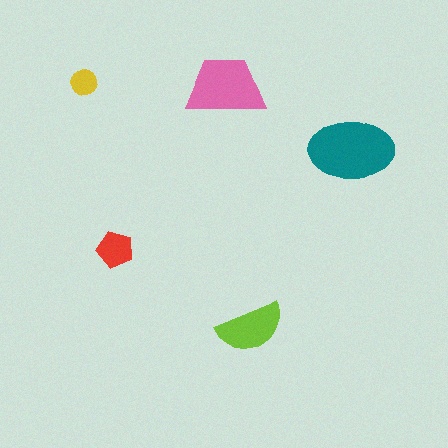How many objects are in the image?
There are 5 objects in the image.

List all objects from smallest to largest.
The yellow circle, the red pentagon, the lime semicircle, the pink trapezoid, the teal ellipse.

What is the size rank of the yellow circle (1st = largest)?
5th.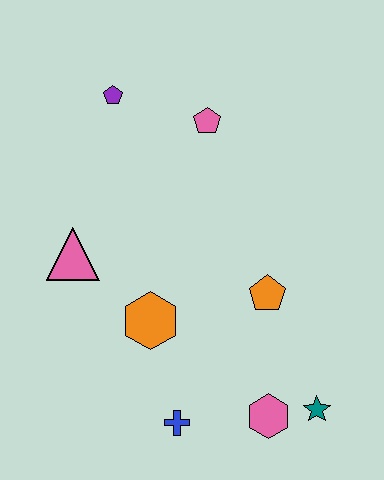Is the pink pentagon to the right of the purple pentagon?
Yes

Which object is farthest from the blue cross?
The purple pentagon is farthest from the blue cross.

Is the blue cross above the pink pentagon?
No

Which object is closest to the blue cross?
The pink hexagon is closest to the blue cross.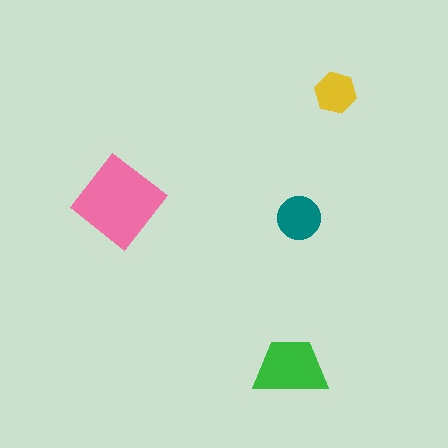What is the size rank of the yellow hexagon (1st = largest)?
4th.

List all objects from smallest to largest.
The yellow hexagon, the teal circle, the green trapezoid, the pink diamond.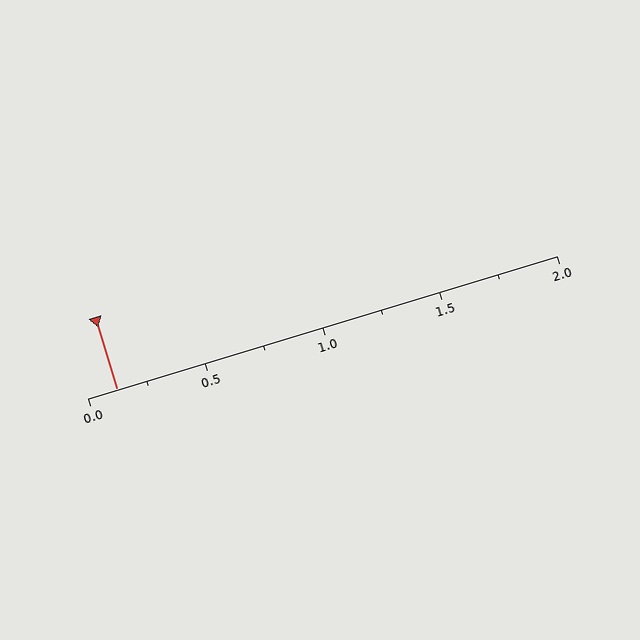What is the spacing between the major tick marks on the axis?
The major ticks are spaced 0.5 apart.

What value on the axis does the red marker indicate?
The marker indicates approximately 0.12.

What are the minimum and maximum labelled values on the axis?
The axis runs from 0.0 to 2.0.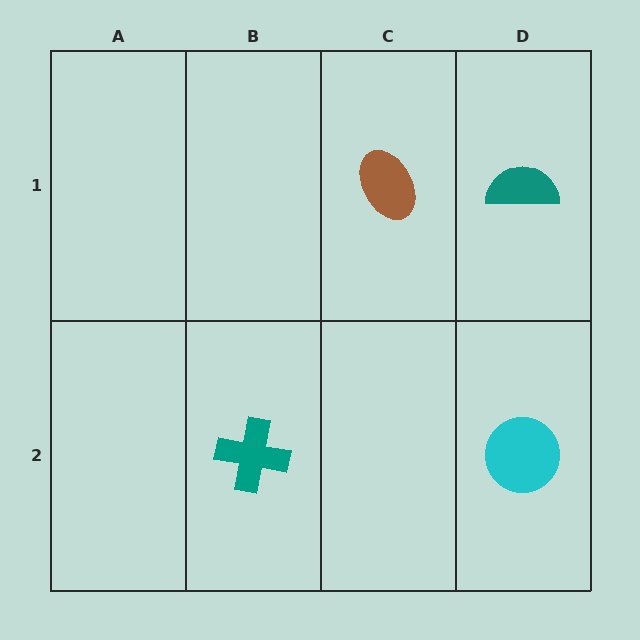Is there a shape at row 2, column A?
No, that cell is empty.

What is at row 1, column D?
A teal semicircle.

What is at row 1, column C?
A brown ellipse.